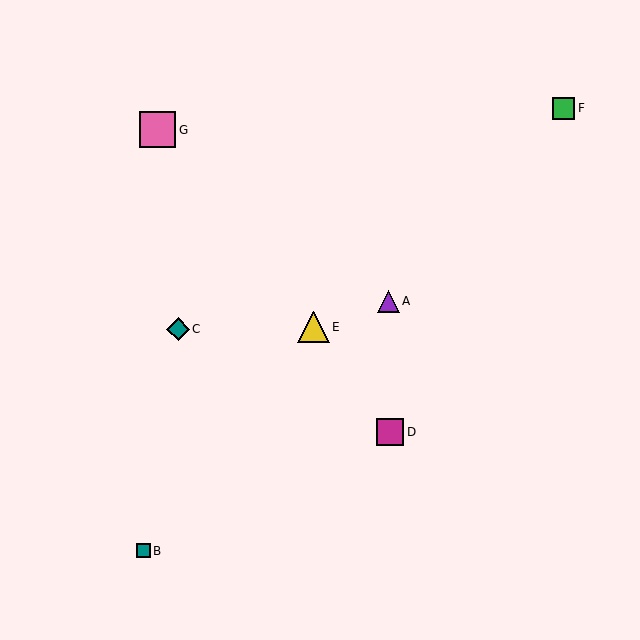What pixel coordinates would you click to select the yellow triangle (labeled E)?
Click at (313, 327) to select the yellow triangle E.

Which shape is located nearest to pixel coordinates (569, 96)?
The green square (labeled F) at (564, 108) is nearest to that location.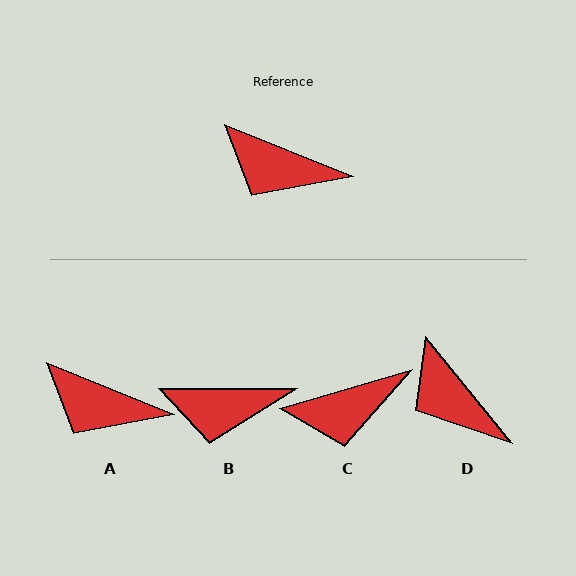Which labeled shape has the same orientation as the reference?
A.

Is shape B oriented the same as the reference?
No, it is off by about 22 degrees.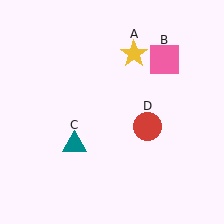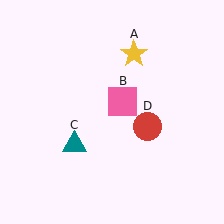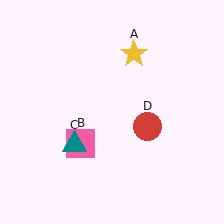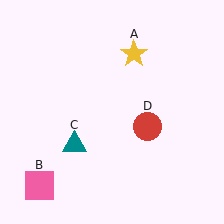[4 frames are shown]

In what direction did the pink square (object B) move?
The pink square (object B) moved down and to the left.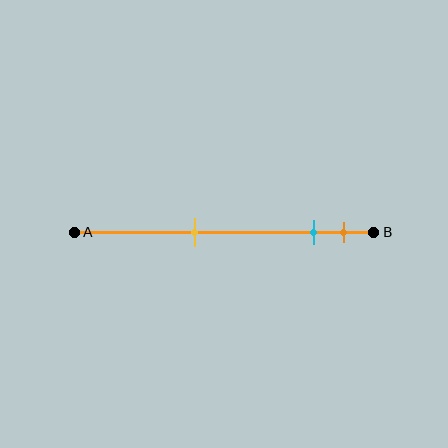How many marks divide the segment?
There are 3 marks dividing the segment.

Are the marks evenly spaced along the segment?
No, the marks are not evenly spaced.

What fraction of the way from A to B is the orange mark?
The orange mark is approximately 90% (0.9) of the way from A to B.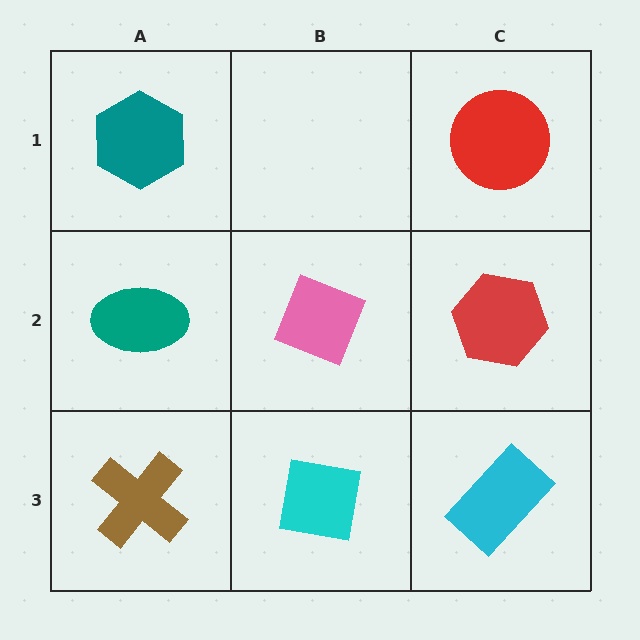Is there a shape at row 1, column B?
No, that cell is empty.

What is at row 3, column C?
A cyan rectangle.